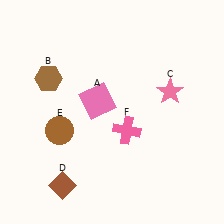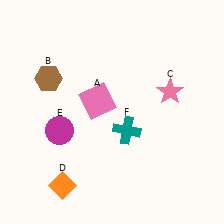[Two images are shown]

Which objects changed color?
D changed from brown to orange. E changed from brown to magenta. F changed from pink to teal.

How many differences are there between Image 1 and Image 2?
There are 3 differences between the two images.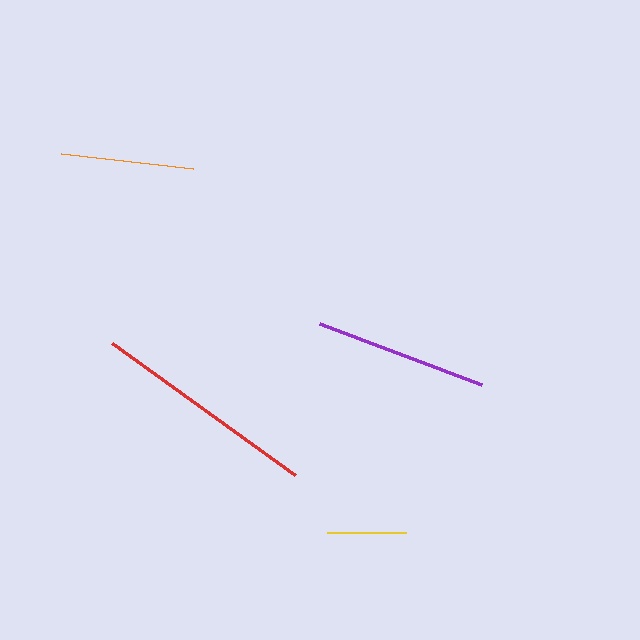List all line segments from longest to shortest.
From longest to shortest: red, purple, orange, yellow.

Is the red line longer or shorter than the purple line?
The red line is longer than the purple line.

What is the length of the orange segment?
The orange segment is approximately 134 pixels long.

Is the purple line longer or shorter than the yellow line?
The purple line is longer than the yellow line.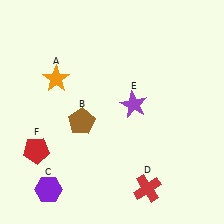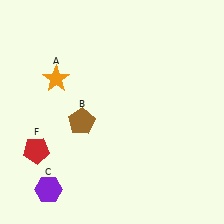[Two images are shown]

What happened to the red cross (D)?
The red cross (D) was removed in Image 2. It was in the bottom-right area of Image 1.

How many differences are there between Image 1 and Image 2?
There are 2 differences between the two images.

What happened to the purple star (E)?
The purple star (E) was removed in Image 2. It was in the top-right area of Image 1.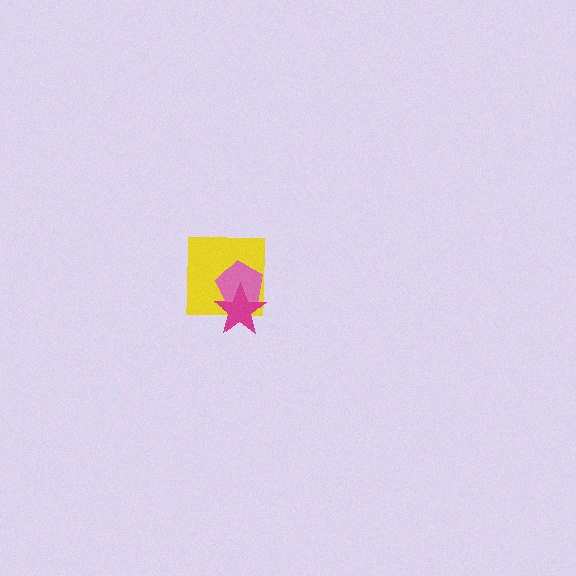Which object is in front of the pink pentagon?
The magenta star is in front of the pink pentagon.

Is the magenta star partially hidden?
No, no other shape covers it.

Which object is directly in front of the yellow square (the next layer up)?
The pink pentagon is directly in front of the yellow square.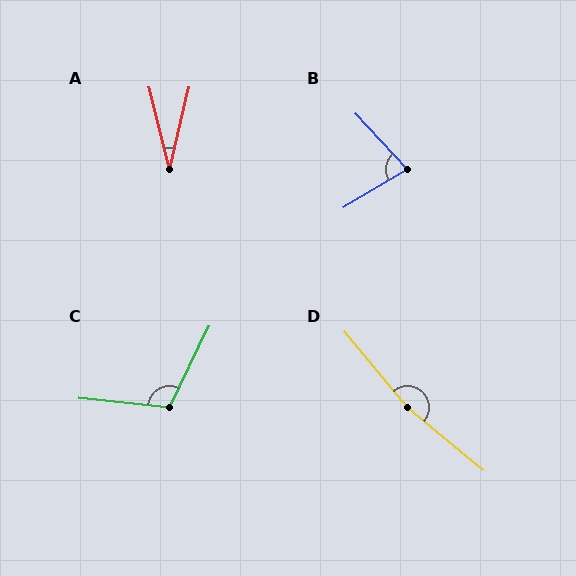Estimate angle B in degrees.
Approximately 78 degrees.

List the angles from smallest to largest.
A (27°), B (78°), C (109°), D (170°).